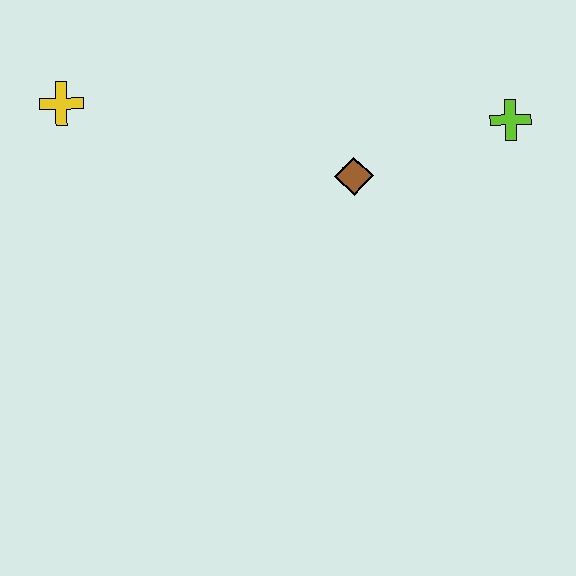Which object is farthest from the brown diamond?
The yellow cross is farthest from the brown diamond.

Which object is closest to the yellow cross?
The brown diamond is closest to the yellow cross.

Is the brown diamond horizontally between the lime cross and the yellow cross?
Yes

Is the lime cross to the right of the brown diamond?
Yes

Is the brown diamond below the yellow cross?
Yes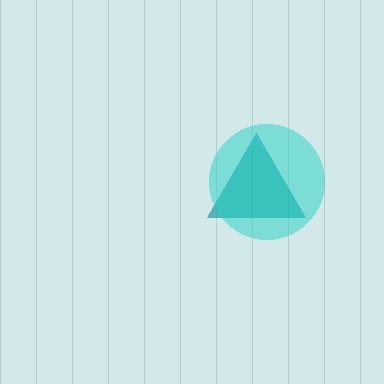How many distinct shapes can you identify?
There are 2 distinct shapes: a teal triangle, a cyan circle.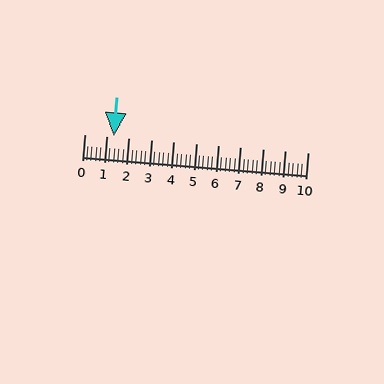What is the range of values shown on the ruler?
The ruler shows values from 0 to 10.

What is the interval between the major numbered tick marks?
The major tick marks are spaced 1 units apart.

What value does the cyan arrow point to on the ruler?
The cyan arrow points to approximately 1.3.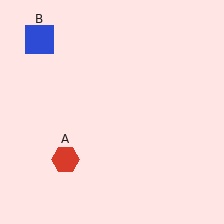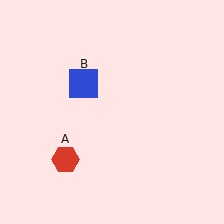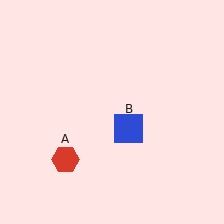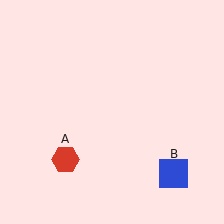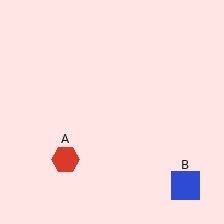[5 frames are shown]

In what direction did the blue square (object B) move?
The blue square (object B) moved down and to the right.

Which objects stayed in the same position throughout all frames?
Red hexagon (object A) remained stationary.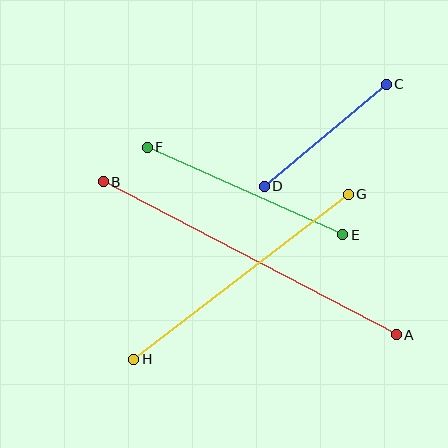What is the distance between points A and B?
The distance is approximately 330 pixels.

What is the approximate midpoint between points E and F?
The midpoint is at approximately (245, 191) pixels.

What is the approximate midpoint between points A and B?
The midpoint is at approximately (250, 258) pixels.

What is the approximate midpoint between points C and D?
The midpoint is at approximately (325, 135) pixels.